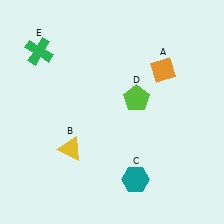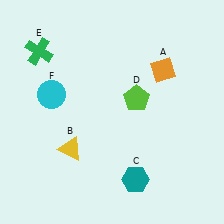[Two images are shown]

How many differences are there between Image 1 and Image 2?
There is 1 difference between the two images.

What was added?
A cyan circle (F) was added in Image 2.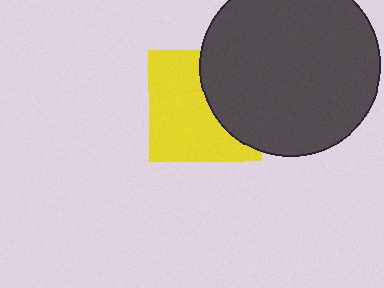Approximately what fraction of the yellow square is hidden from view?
Roughly 39% of the yellow square is hidden behind the dark gray circle.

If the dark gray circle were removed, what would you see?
You would see the complete yellow square.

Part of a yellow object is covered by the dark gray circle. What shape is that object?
It is a square.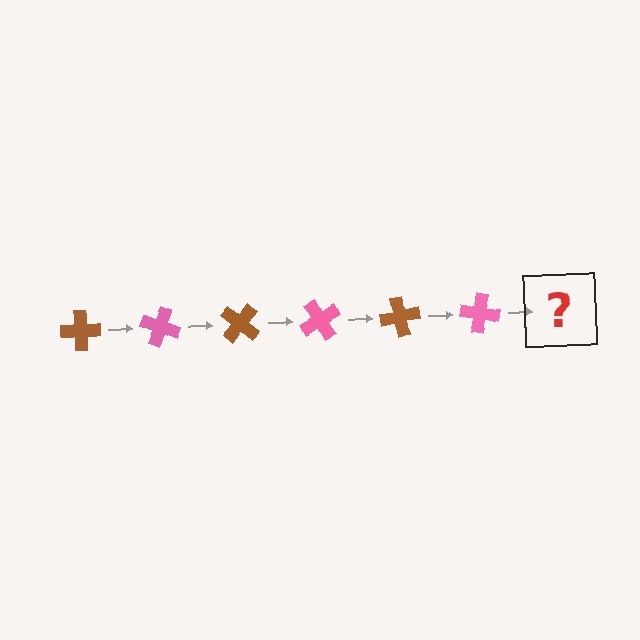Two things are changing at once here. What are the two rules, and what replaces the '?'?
The two rules are that it rotates 20 degrees each step and the color cycles through brown and pink. The '?' should be a brown cross, rotated 120 degrees from the start.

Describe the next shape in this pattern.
It should be a brown cross, rotated 120 degrees from the start.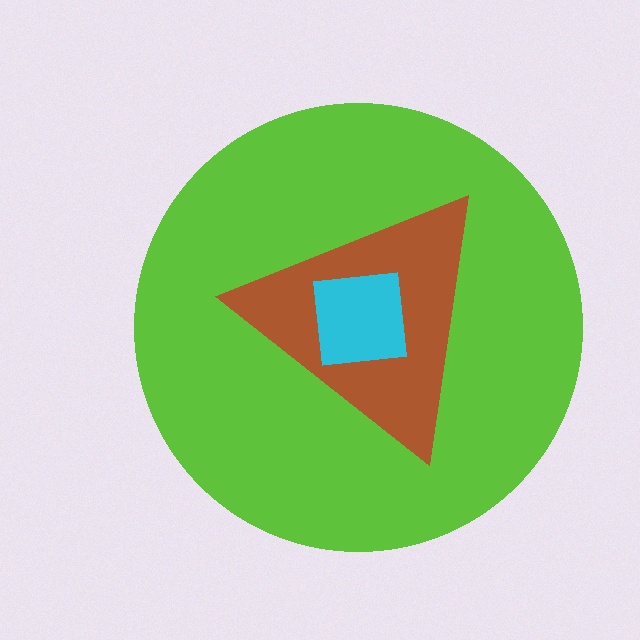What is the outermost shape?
The lime circle.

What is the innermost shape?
The cyan square.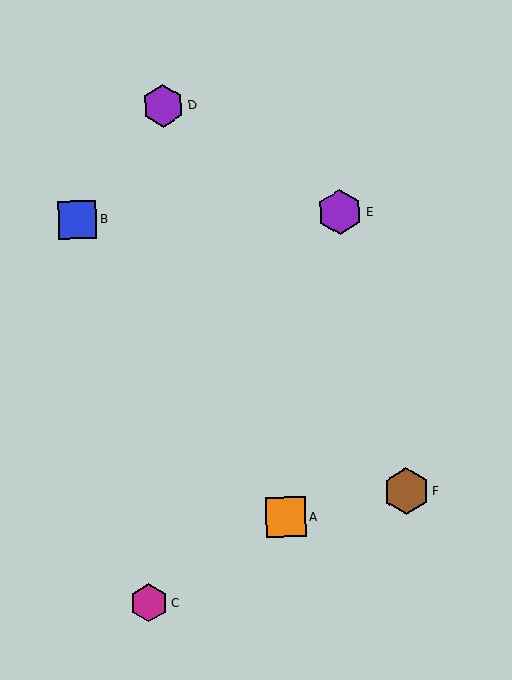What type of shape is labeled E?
Shape E is a purple hexagon.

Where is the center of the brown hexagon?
The center of the brown hexagon is at (406, 491).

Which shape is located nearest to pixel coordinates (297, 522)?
The orange square (labeled A) at (286, 517) is nearest to that location.